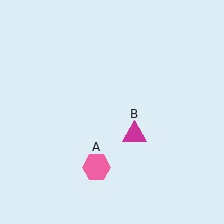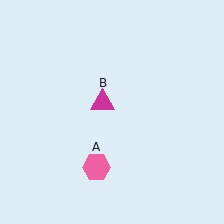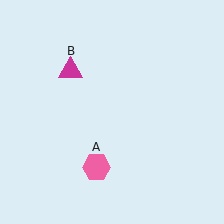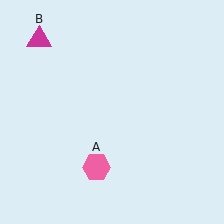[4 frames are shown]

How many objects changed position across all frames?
1 object changed position: magenta triangle (object B).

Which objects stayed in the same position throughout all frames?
Pink hexagon (object A) remained stationary.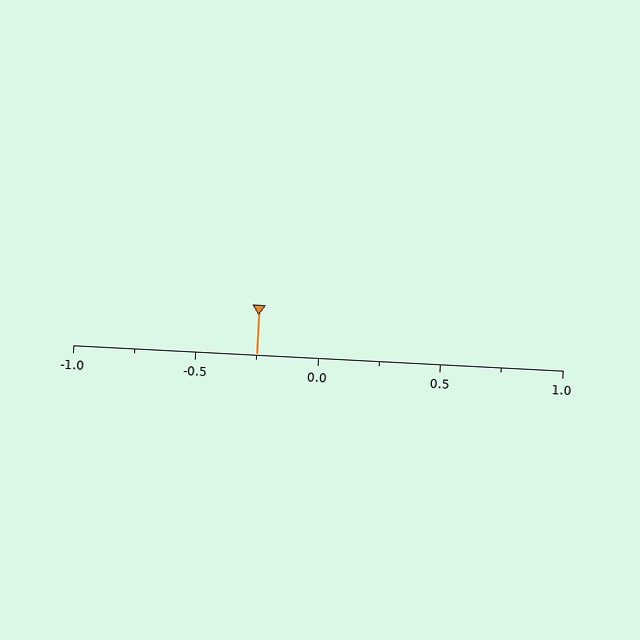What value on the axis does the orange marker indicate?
The marker indicates approximately -0.25.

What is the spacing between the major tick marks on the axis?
The major ticks are spaced 0.5 apart.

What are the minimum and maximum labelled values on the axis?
The axis runs from -1.0 to 1.0.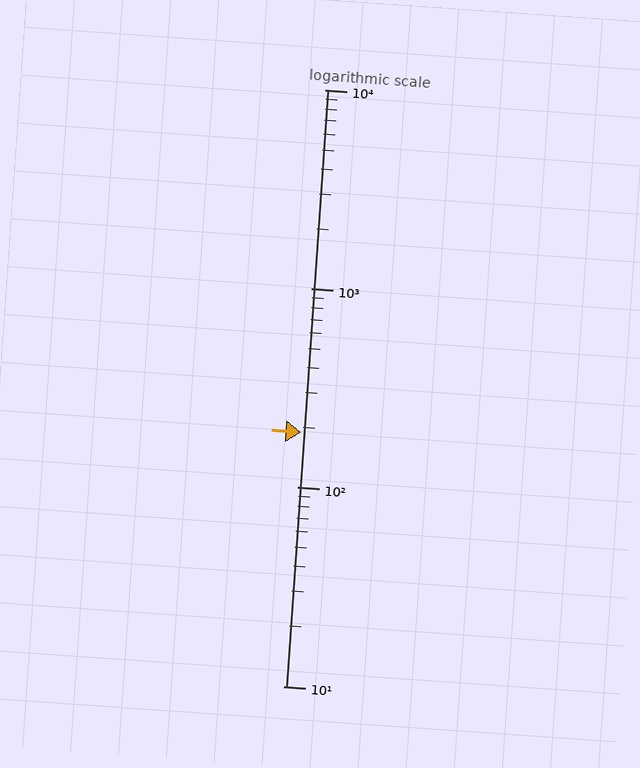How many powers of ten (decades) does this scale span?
The scale spans 3 decades, from 10 to 10000.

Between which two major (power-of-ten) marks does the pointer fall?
The pointer is between 100 and 1000.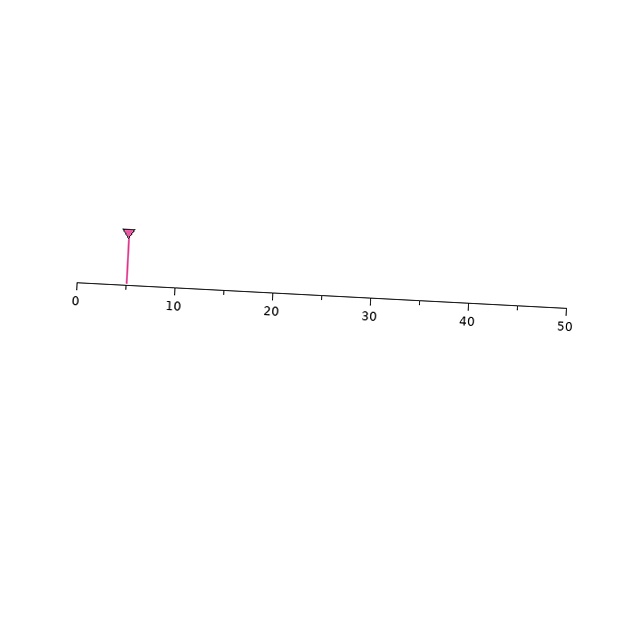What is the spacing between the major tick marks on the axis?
The major ticks are spaced 10 apart.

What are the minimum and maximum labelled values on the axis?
The axis runs from 0 to 50.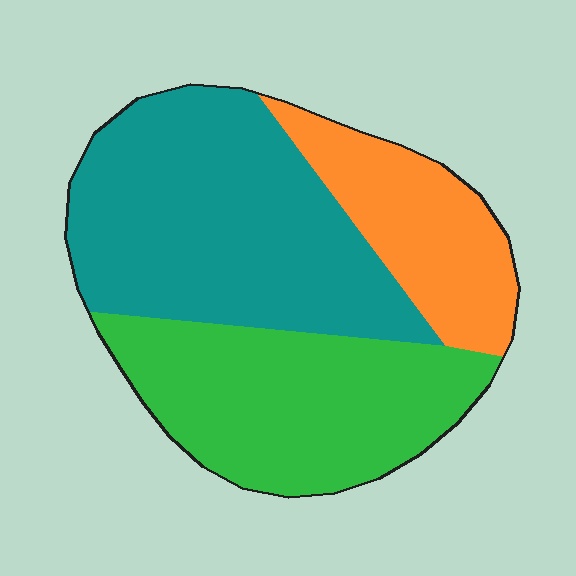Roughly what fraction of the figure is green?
Green covers about 35% of the figure.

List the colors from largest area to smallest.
From largest to smallest: teal, green, orange.